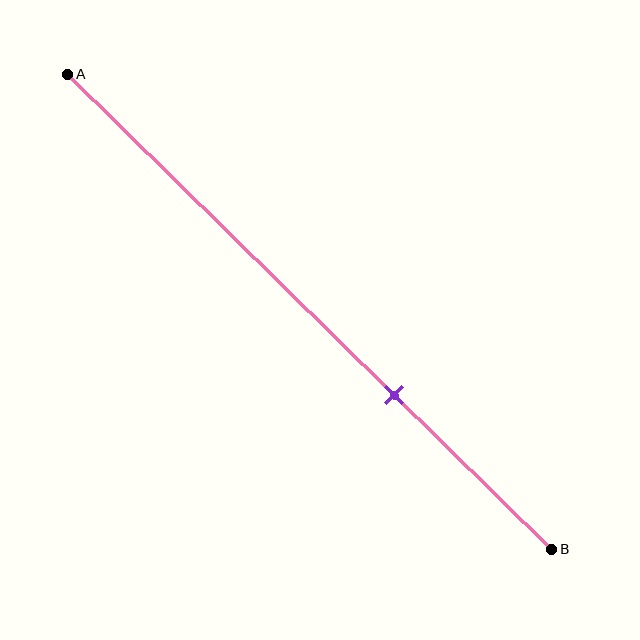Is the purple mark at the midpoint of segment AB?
No, the mark is at about 70% from A, not at the 50% midpoint.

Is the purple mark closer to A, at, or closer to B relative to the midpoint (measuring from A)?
The purple mark is closer to point B than the midpoint of segment AB.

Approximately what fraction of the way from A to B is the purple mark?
The purple mark is approximately 70% of the way from A to B.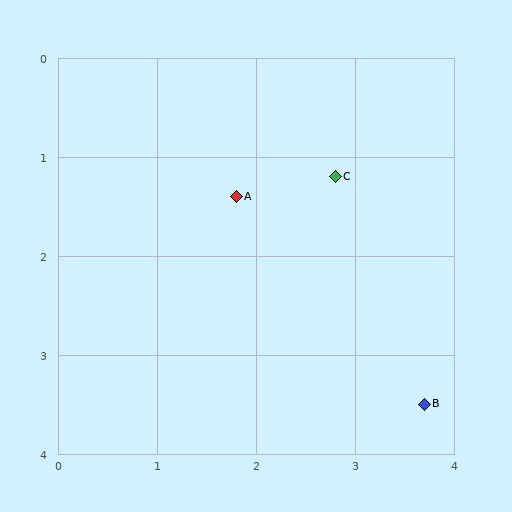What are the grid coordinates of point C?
Point C is at approximately (2.8, 1.2).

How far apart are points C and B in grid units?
Points C and B are about 2.5 grid units apart.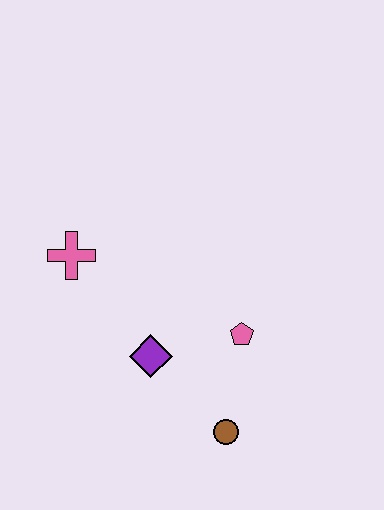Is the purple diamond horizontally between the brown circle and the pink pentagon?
No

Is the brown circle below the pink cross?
Yes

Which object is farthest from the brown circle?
The pink cross is farthest from the brown circle.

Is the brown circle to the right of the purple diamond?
Yes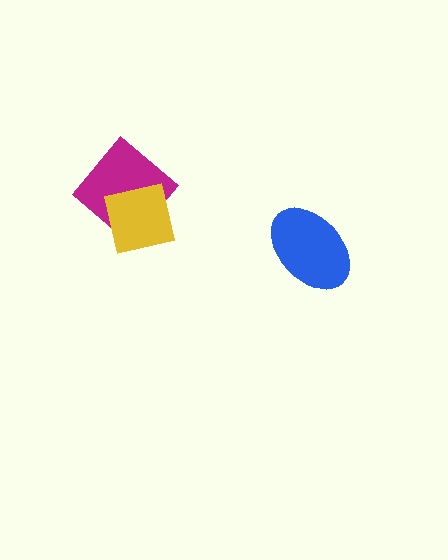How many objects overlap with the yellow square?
1 object overlaps with the yellow square.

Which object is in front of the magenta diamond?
The yellow square is in front of the magenta diamond.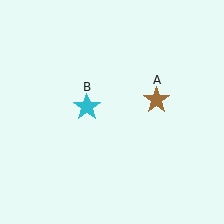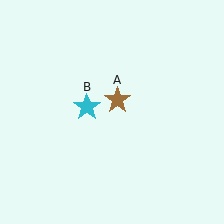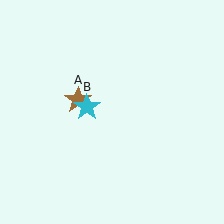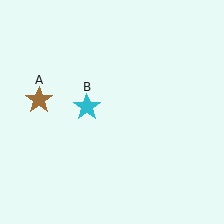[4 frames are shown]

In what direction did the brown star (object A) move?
The brown star (object A) moved left.